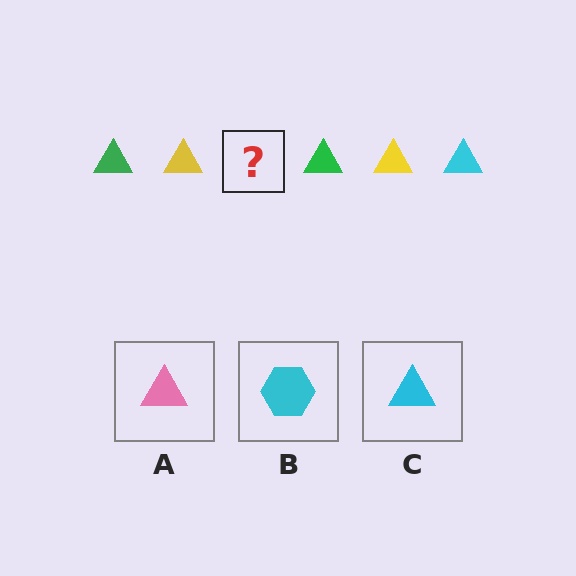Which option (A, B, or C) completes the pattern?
C.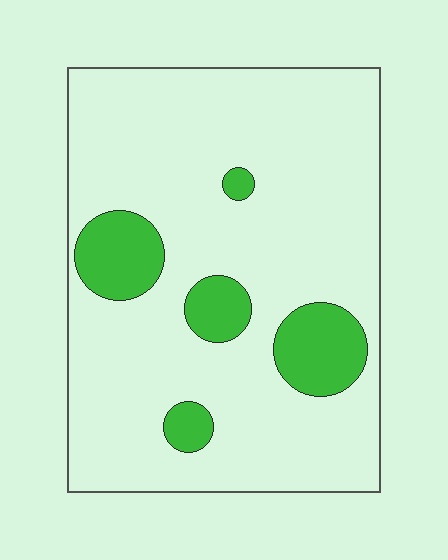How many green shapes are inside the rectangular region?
5.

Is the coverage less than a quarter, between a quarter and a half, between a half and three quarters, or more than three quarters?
Less than a quarter.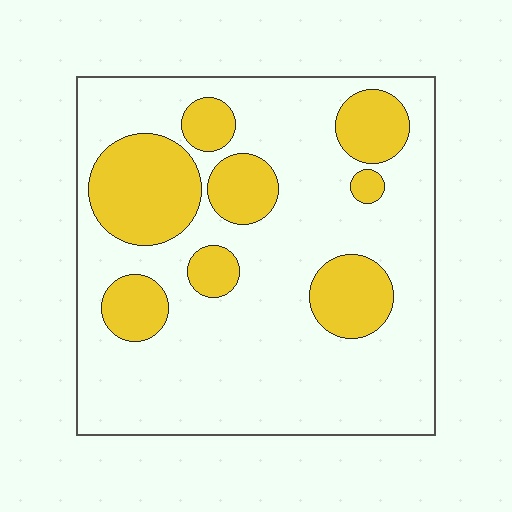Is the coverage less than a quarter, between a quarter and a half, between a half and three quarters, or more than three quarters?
Between a quarter and a half.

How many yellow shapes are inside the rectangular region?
8.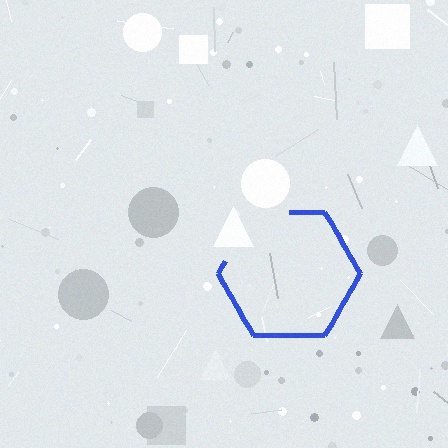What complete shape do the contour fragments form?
The contour fragments form a hexagon.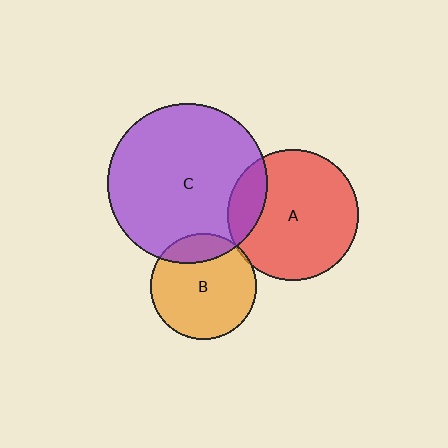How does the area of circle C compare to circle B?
Approximately 2.3 times.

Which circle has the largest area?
Circle C (purple).